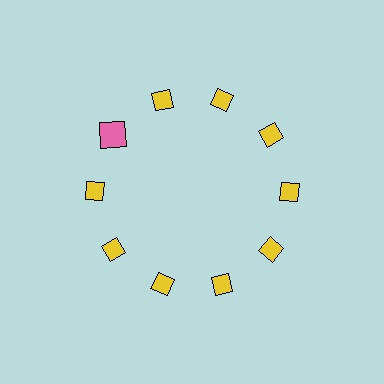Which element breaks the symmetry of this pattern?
The pink square at roughly the 10 o'clock position breaks the symmetry. All other shapes are yellow diamonds.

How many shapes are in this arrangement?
There are 10 shapes arranged in a ring pattern.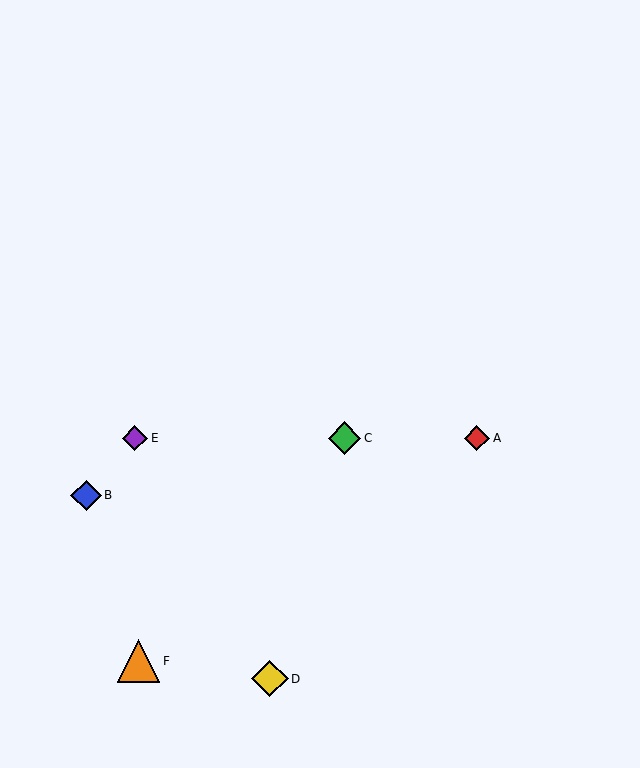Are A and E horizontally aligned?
Yes, both are at y≈438.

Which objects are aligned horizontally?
Objects A, C, E are aligned horizontally.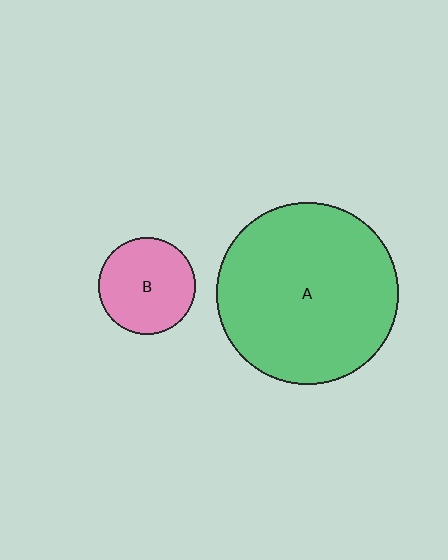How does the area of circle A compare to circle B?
Approximately 3.5 times.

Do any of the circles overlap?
No, none of the circles overlap.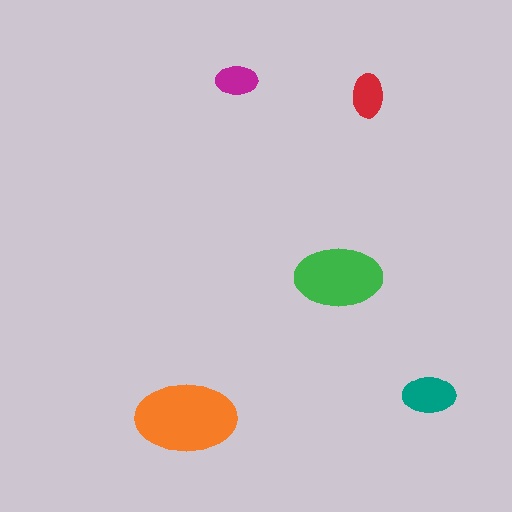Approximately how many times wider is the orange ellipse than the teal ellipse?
About 2 times wider.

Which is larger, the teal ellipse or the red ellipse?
The teal one.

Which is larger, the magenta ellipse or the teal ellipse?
The teal one.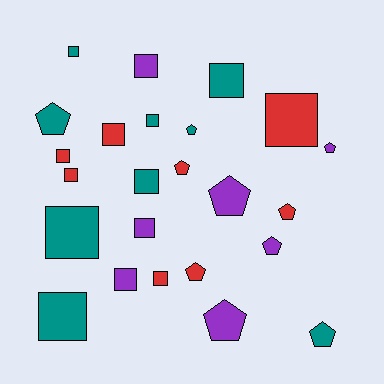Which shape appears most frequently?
Square, with 14 objects.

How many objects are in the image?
There are 24 objects.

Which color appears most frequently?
Teal, with 9 objects.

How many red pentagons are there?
There are 3 red pentagons.